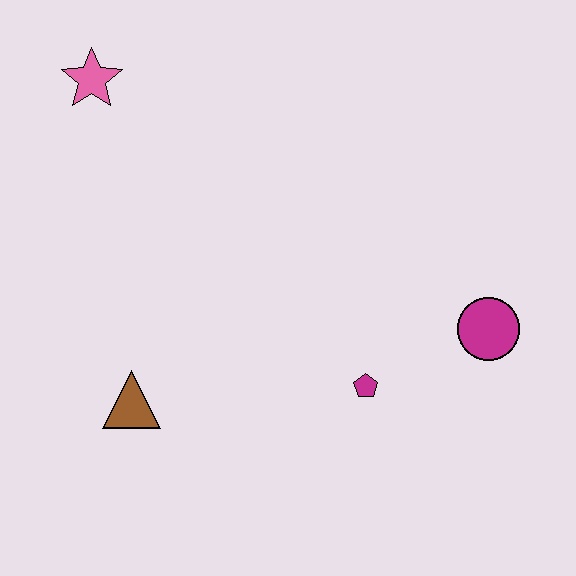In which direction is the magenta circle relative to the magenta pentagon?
The magenta circle is to the right of the magenta pentagon.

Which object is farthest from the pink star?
The magenta circle is farthest from the pink star.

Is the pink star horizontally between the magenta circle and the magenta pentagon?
No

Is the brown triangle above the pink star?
No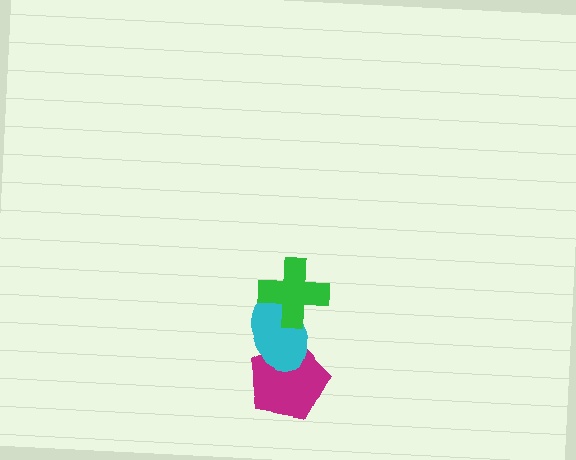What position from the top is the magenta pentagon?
The magenta pentagon is 3rd from the top.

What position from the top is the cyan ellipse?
The cyan ellipse is 2nd from the top.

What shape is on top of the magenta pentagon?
The cyan ellipse is on top of the magenta pentagon.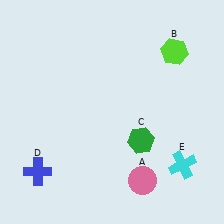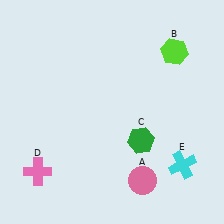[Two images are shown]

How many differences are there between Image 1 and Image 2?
There is 1 difference between the two images.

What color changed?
The cross (D) changed from blue in Image 1 to pink in Image 2.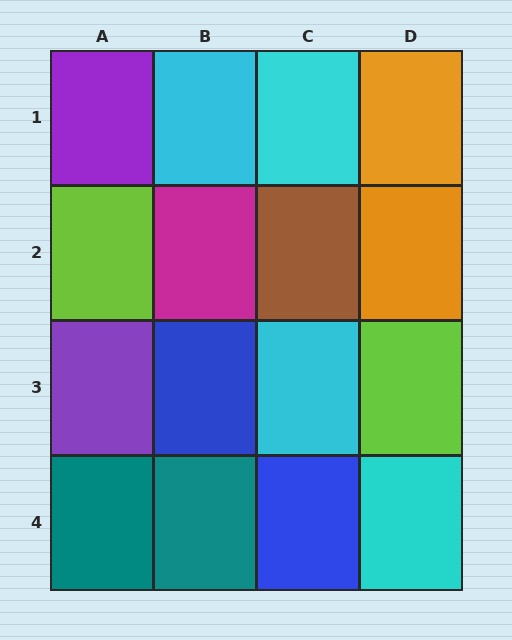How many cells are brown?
1 cell is brown.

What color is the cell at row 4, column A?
Teal.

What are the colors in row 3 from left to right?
Purple, blue, cyan, lime.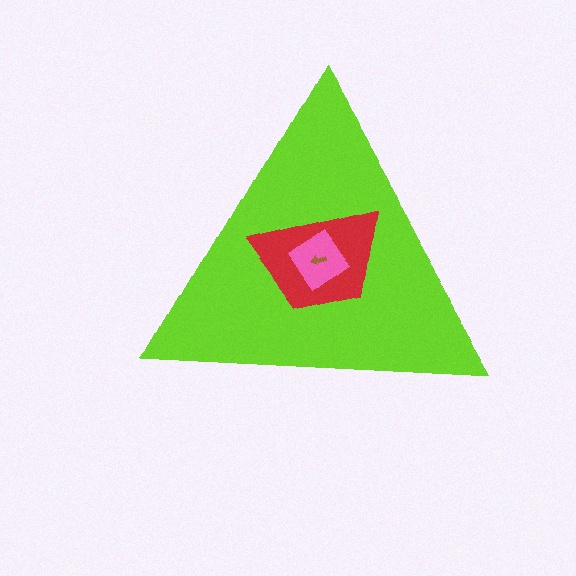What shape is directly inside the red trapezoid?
The pink diamond.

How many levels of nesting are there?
4.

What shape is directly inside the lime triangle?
The red trapezoid.